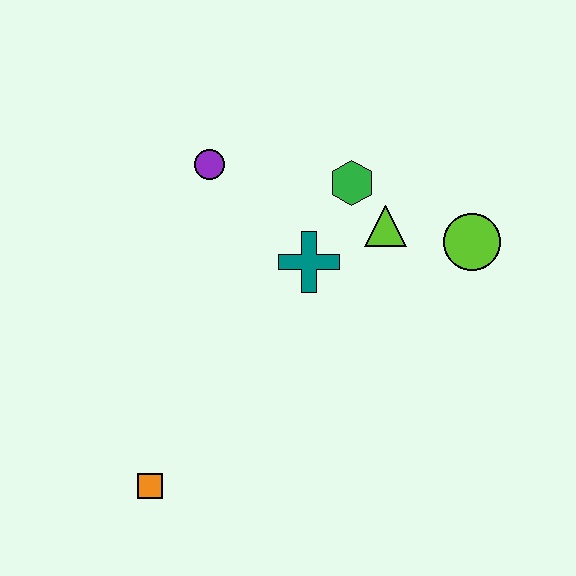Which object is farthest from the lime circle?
The orange square is farthest from the lime circle.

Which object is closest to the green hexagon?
The lime triangle is closest to the green hexagon.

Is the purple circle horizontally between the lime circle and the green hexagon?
No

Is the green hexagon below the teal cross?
No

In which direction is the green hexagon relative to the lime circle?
The green hexagon is to the left of the lime circle.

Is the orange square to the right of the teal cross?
No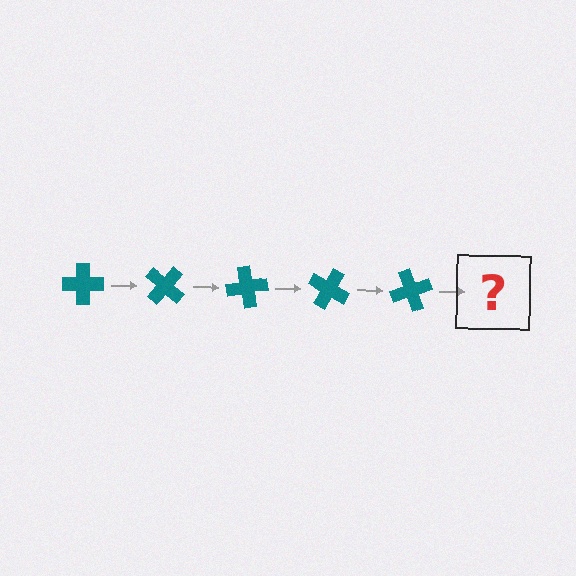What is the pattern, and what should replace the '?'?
The pattern is that the cross rotates 40 degrees each step. The '?' should be a teal cross rotated 200 degrees.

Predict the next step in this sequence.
The next step is a teal cross rotated 200 degrees.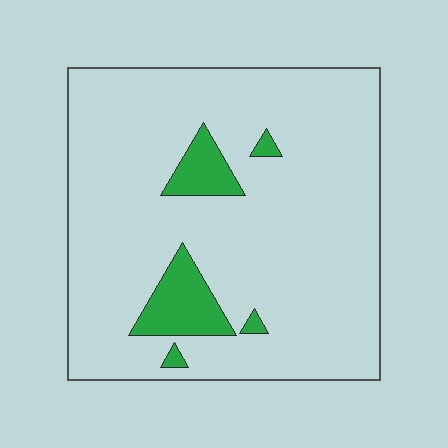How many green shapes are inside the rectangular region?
5.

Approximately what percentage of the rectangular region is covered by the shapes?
Approximately 10%.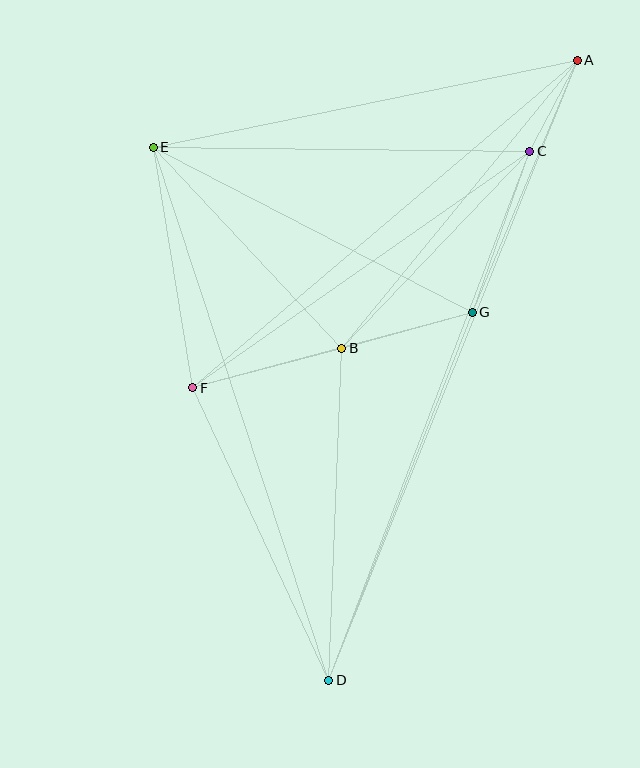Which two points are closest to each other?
Points A and C are closest to each other.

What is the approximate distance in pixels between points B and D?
The distance between B and D is approximately 332 pixels.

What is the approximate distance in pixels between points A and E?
The distance between A and E is approximately 433 pixels.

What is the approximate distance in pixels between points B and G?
The distance between B and G is approximately 135 pixels.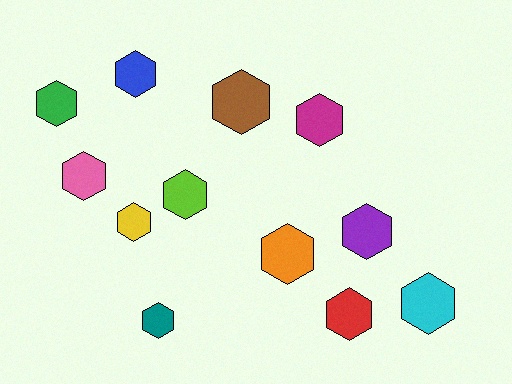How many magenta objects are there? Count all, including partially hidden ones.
There is 1 magenta object.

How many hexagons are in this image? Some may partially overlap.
There are 12 hexagons.